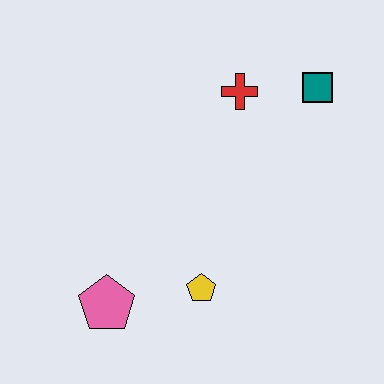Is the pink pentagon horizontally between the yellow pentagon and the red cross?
No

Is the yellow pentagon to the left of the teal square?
Yes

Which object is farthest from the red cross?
The pink pentagon is farthest from the red cross.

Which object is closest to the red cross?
The teal square is closest to the red cross.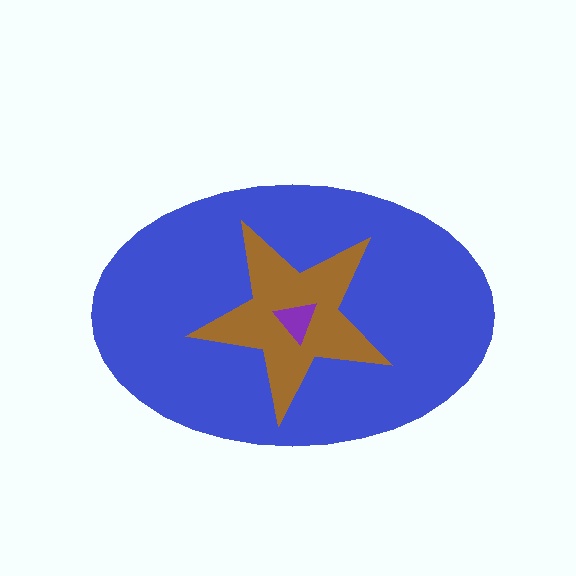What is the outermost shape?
The blue ellipse.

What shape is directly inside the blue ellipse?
The brown star.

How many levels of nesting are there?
3.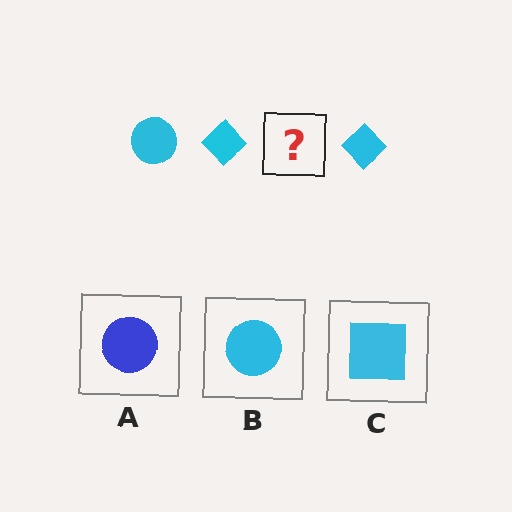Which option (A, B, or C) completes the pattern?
B.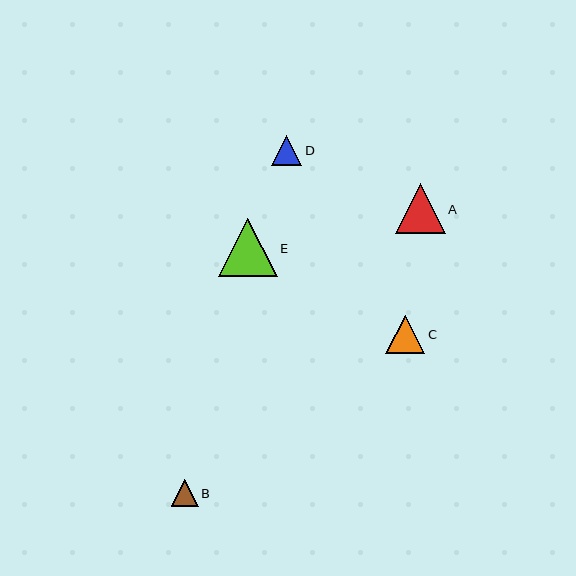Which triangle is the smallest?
Triangle B is the smallest with a size of approximately 27 pixels.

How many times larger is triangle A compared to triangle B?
Triangle A is approximately 1.9 times the size of triangle B.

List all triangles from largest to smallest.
From largest to smallest: E, A, C, D, B.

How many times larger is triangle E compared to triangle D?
Triangle E is approximately 1.9 times the size of triangle D.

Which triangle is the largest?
Triangle E is the largest with a size of approximately 58 pixels.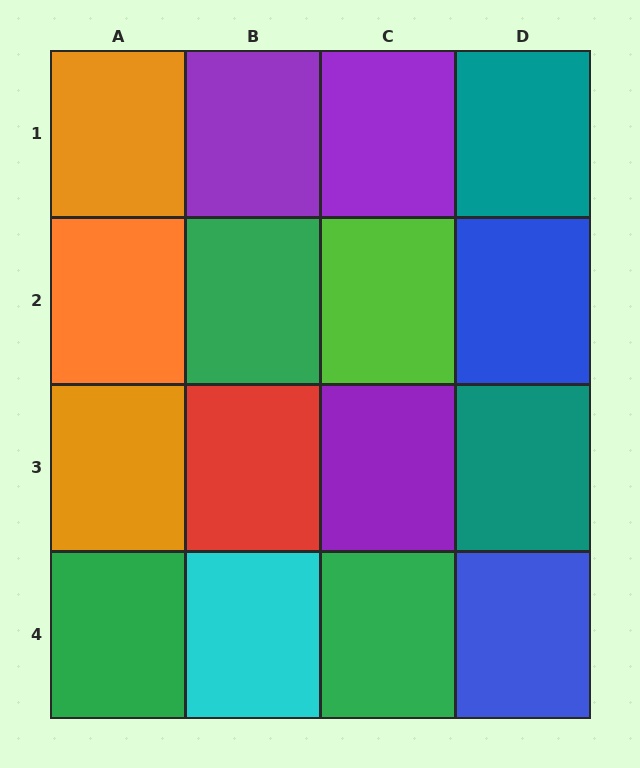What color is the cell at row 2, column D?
Blue.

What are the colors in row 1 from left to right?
Orange, purple, purple, teal.